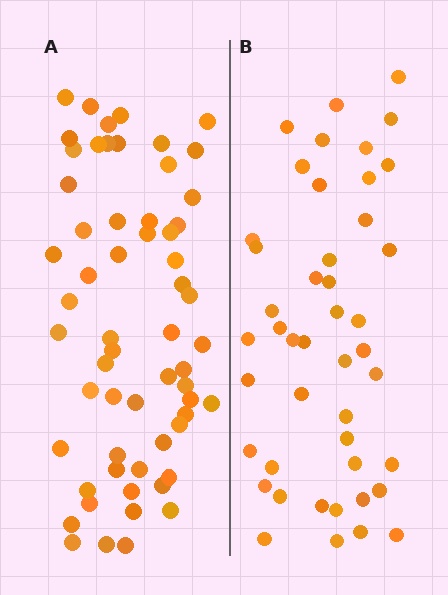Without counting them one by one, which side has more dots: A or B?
Region A (the left region) has more dots.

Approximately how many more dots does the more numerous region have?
Region A has approximately 15 more dots than region B.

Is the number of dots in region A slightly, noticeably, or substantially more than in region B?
Region A has noticeably more, but not dramatically so. The ratio is roughly 1.3 to 1.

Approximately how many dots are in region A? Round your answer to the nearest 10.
About 60 dots.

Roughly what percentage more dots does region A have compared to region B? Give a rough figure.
About 35% more.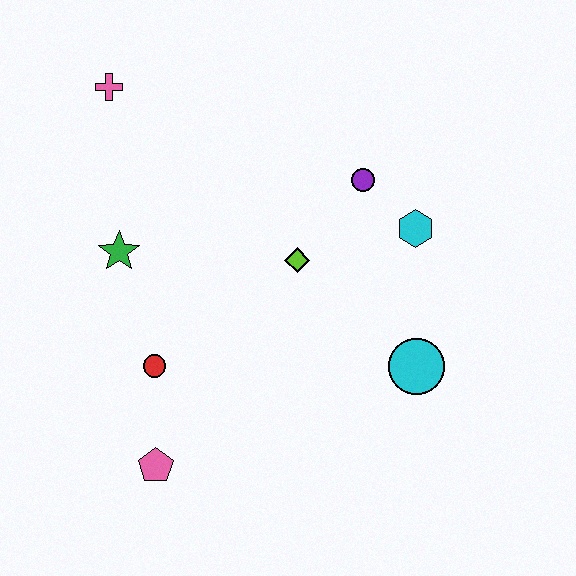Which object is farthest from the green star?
The cyan circle is farthest from the green star.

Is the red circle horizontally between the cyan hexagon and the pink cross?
Yes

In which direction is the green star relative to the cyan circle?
The green star is to the left of the cyan circle.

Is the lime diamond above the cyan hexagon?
No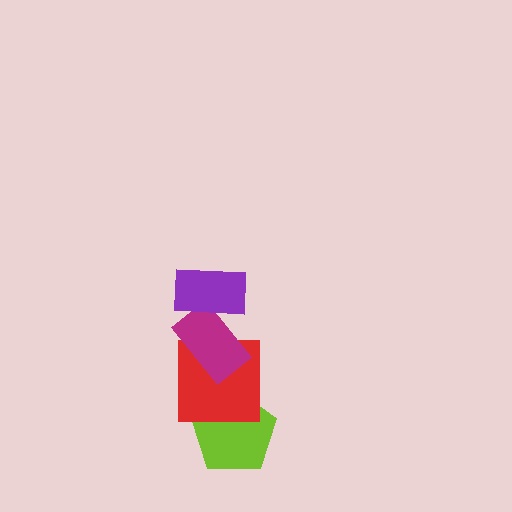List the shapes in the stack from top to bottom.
From top to bottom: the purple rectangle, the magenta rectangle, the red square, the lime pentagon.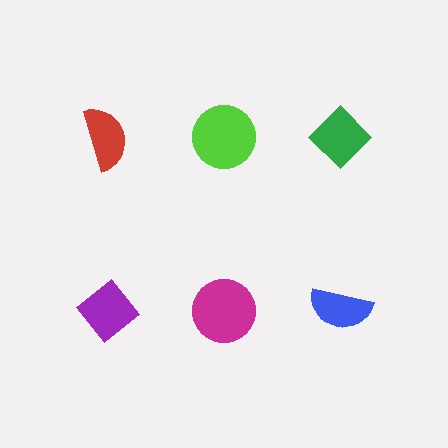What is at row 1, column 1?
A red semicircle.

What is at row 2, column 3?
A blue semicircle.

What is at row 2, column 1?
A purple diamond.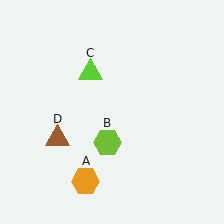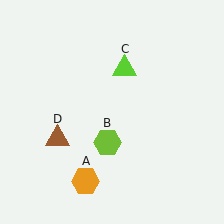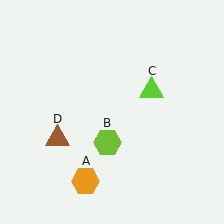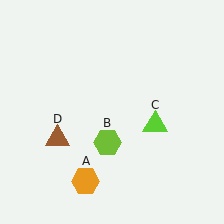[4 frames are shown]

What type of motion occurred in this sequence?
The lime triangle (object C) rotated clockwise around the center of the scene.